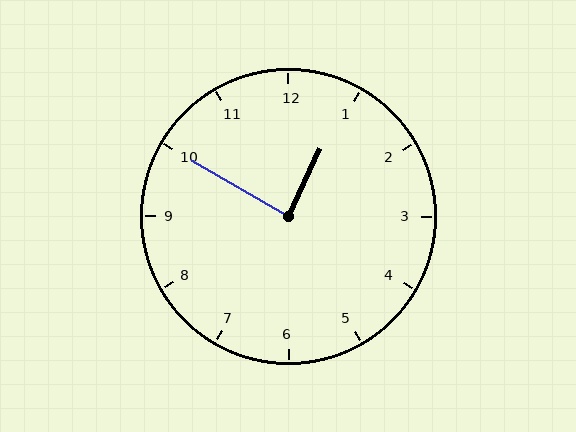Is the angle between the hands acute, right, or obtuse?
It is right.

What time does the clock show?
12:50.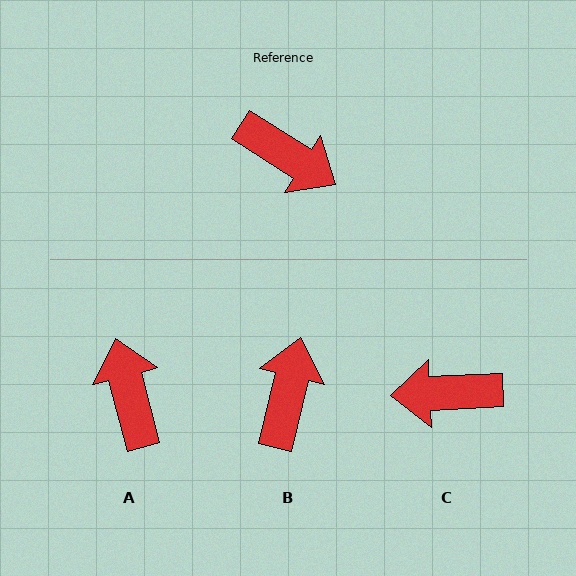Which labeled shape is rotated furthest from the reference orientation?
C, about 145 degrees away.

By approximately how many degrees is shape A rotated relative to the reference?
Approximately 137 degrees counter-clockwise.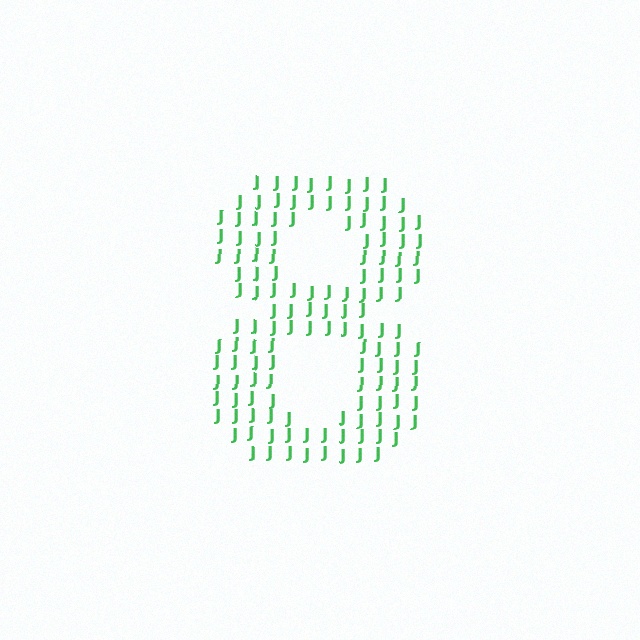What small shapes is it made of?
It is made of small letter J's.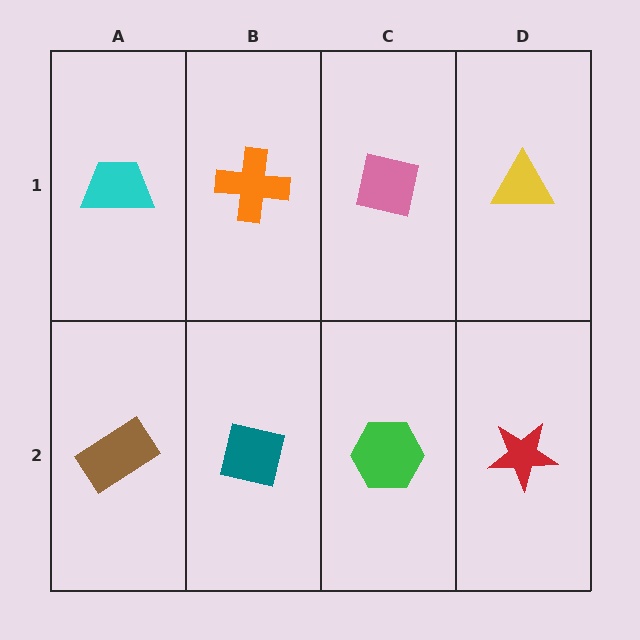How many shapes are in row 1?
4 shapes.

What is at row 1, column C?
A pink square.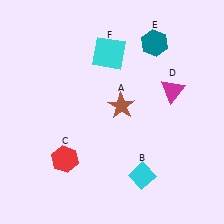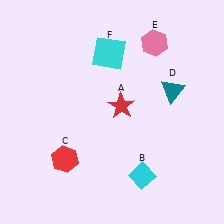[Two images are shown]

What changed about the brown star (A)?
In Image 1, A is brown. In Image 2, it changed to red.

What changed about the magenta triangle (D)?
In Image 1, D is magenta. In Image 2, it changed to teal.